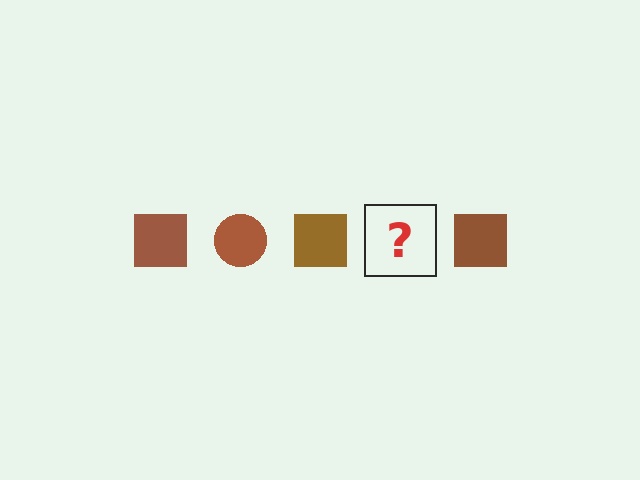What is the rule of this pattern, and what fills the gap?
The rule is that the pattern cycles through square, circle shapes in brown. The gap should be filled with a brown circle.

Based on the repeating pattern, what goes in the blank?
The blank should be a brown circle.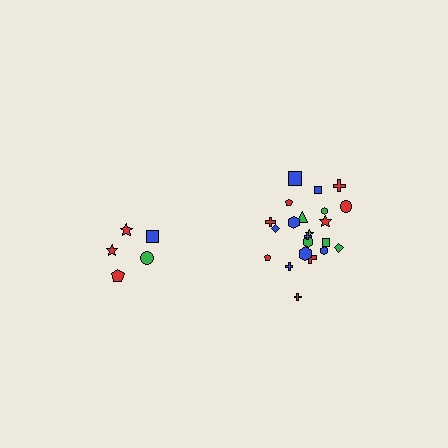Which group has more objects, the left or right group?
The right group.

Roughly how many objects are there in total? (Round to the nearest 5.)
Roughly 25 objects in total.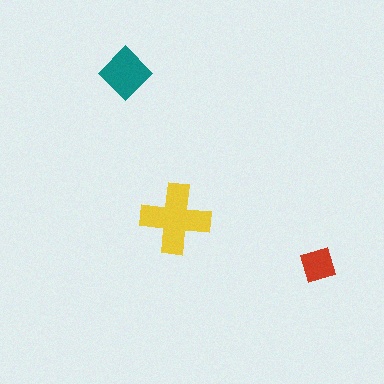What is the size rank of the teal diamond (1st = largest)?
2nd.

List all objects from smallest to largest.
The red square, the teal diamond, the yellow cross.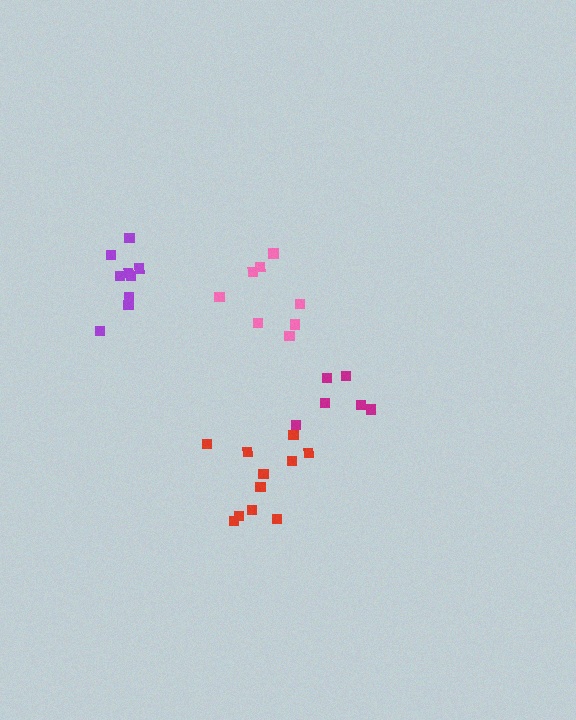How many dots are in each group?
Group 1: 11 dots, Group 2: 9 dots, Group 3: 8 dots, Group 4: 6 dots (34 total).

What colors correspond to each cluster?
The clusters are colored: red, purple, pink, magenta.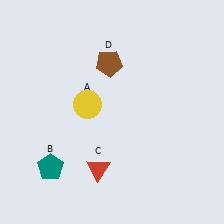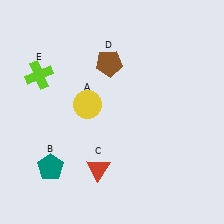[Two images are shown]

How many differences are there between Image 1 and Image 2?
There is 1 difference between the two images.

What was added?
A lime cross (E) was added in Image 2.